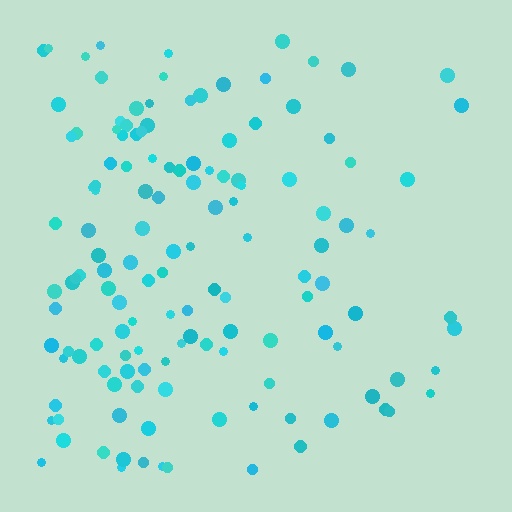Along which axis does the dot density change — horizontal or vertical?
Horizontal.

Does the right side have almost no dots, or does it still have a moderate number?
Still a moderate number, just noticeably fewer than the left.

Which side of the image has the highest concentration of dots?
The left.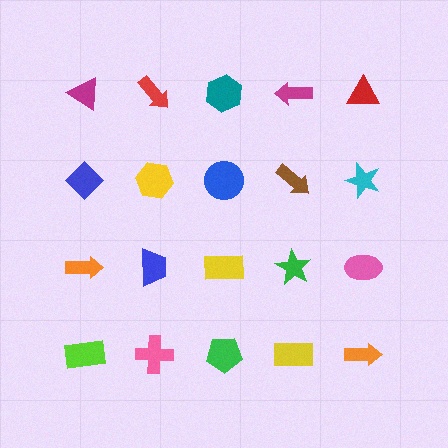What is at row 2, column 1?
A blue diamond.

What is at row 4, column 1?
A lime rectangle.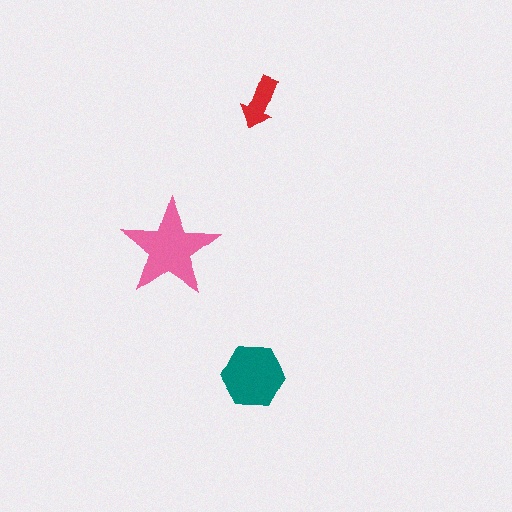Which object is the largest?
The pink star.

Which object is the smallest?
The red arrow.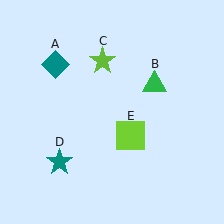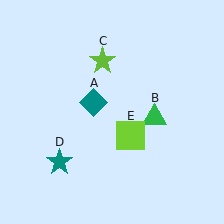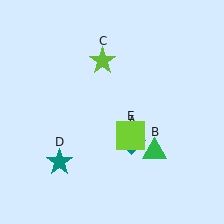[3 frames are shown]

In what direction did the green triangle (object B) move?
The green triangle (object B) moved down.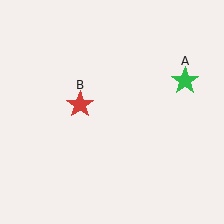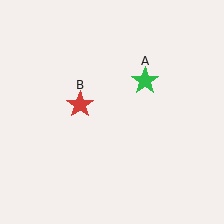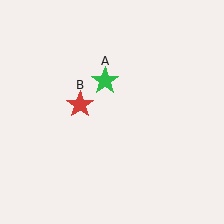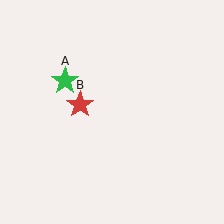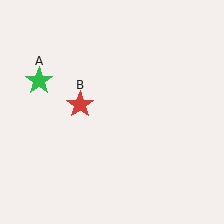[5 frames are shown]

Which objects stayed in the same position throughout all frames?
Red star (object B) remained stationary.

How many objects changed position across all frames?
1 object changed position: green star (object A).